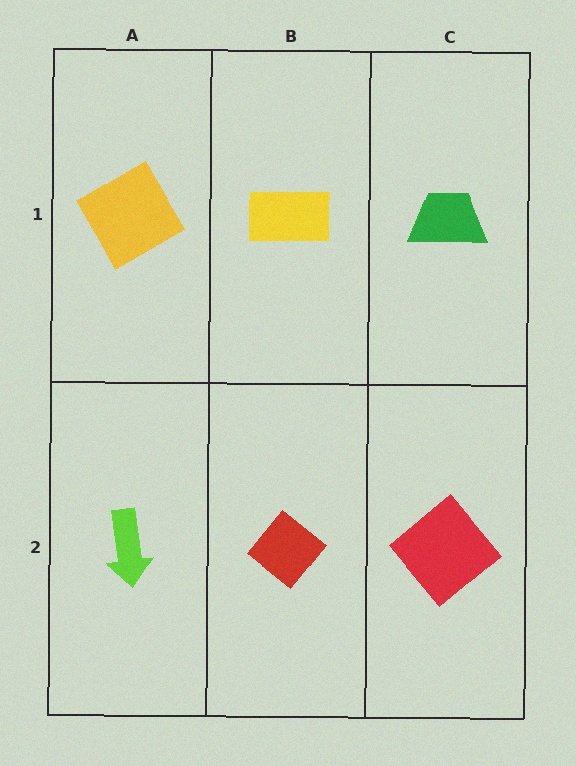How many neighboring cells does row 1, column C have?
2.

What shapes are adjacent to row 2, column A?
A yellow diamond (row 1, column A), a red diamond (row 2, column B).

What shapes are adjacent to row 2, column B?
A yellow rectangle (row 1, column B), a lime arrow (row 2, column A), a red diamond (row 2, column C).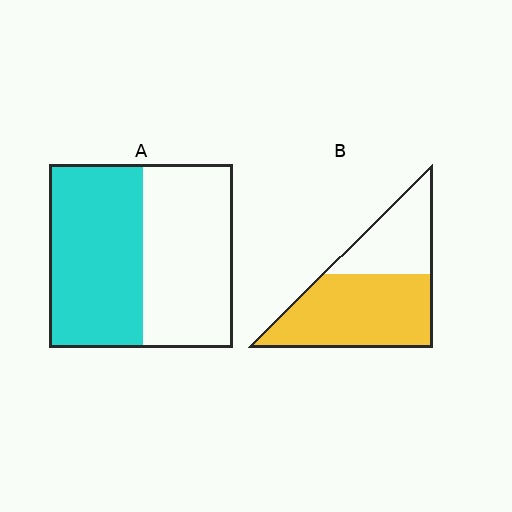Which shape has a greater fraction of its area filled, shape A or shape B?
Shape B.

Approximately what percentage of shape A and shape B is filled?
A is approximately 50% and B is approximately 65%.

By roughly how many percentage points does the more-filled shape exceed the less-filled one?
By roughly 15 percentage points (B over A).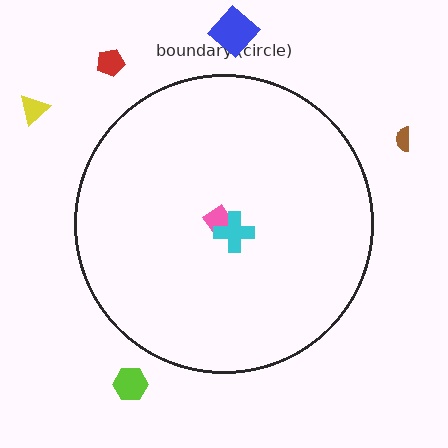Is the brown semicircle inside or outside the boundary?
Outside.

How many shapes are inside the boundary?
2 inside, 5 outside.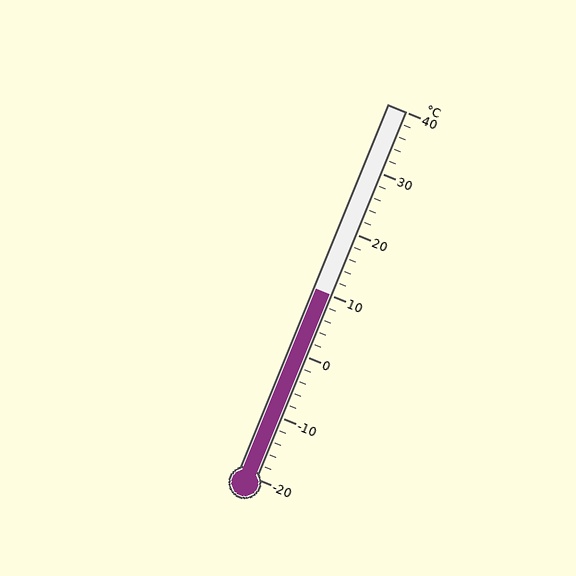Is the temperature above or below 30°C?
The temperature is below 30°C.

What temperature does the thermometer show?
The thermometer shows approximately 10°C.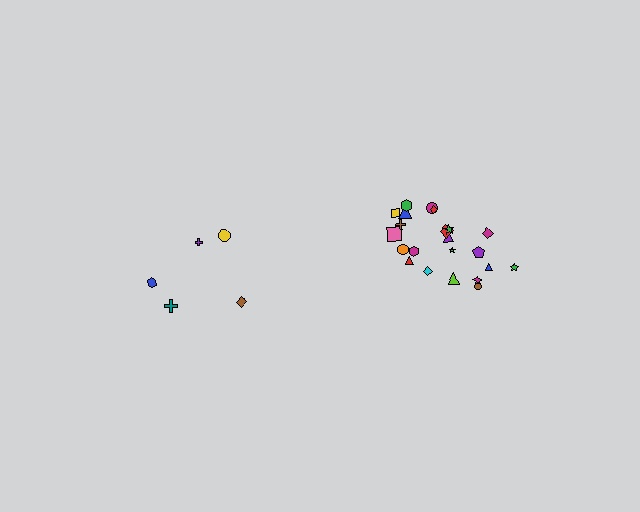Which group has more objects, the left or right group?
The right group.